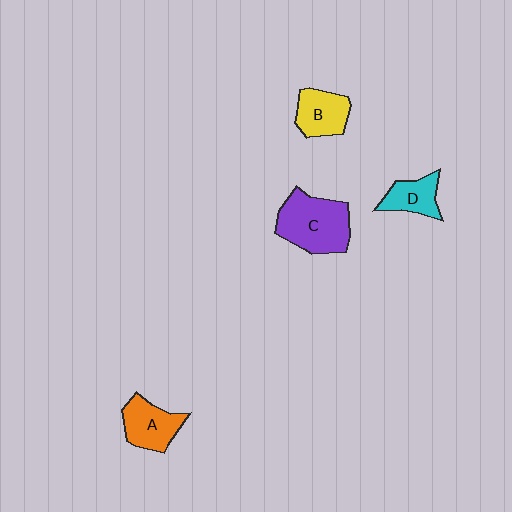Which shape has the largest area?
Shape C (purple).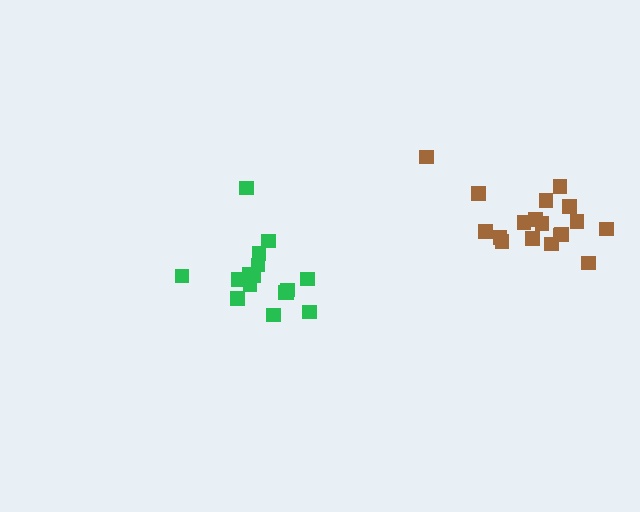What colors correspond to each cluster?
The clusters are colored: brown, green.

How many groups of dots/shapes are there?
There are 2 groups.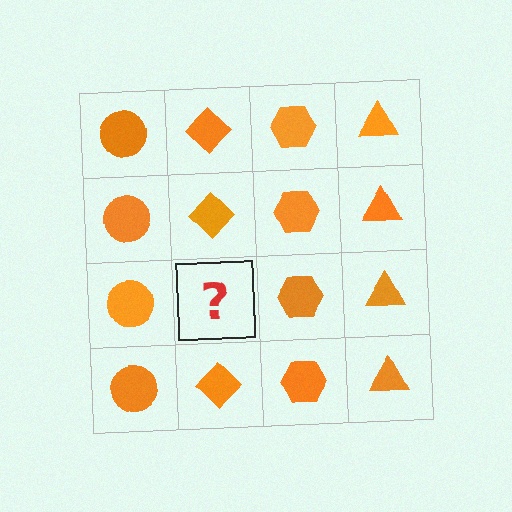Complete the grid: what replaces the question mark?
The question mark should be replaced with an orange diamond.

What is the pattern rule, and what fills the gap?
The rule is that each column has a consistent shape. The gap should be filled with an orange diamond.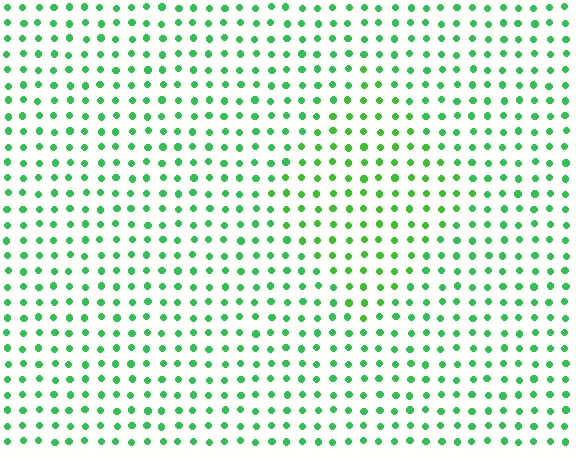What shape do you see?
I see a diamond.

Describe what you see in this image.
The image is filled with small green elements in a uniform arrangement. A diamond-shaped region is visible where the elements are tinted to a slightly different hue, forming a subtle color boundary.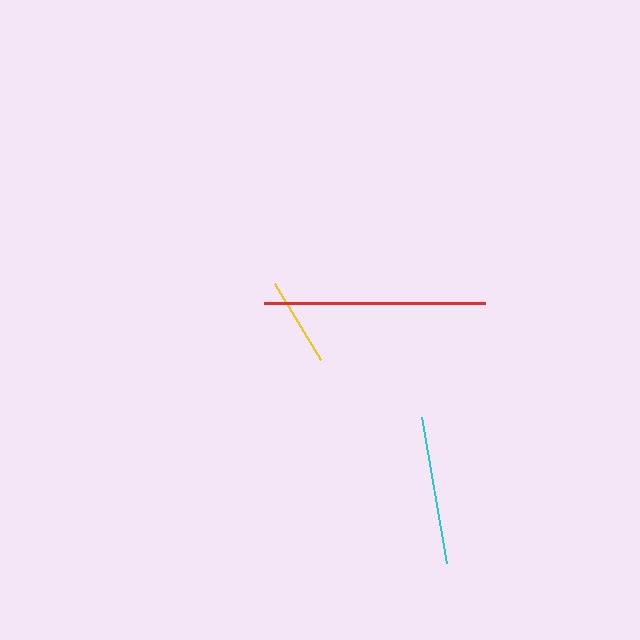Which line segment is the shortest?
The yellow line is the shortest at approximately 90 pixels.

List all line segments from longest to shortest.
From longest to shortest: red, cyan, yellow.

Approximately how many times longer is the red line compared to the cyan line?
The red line is approximately 1.5 times the length of the cyan line.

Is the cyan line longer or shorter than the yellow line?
The cyan line is longer than the yellow line.